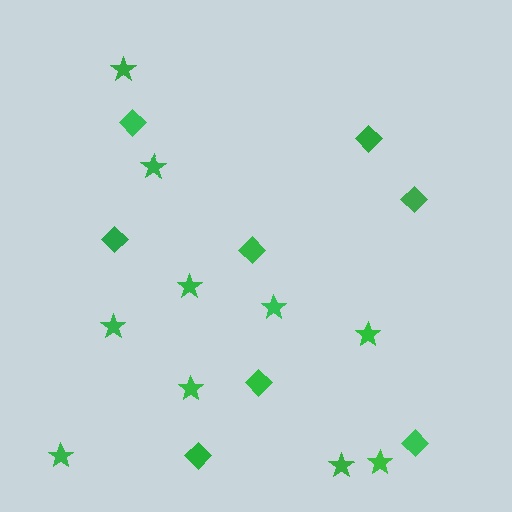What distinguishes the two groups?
There are 2 groups: one group of diamonds (8) and one group of stars (10).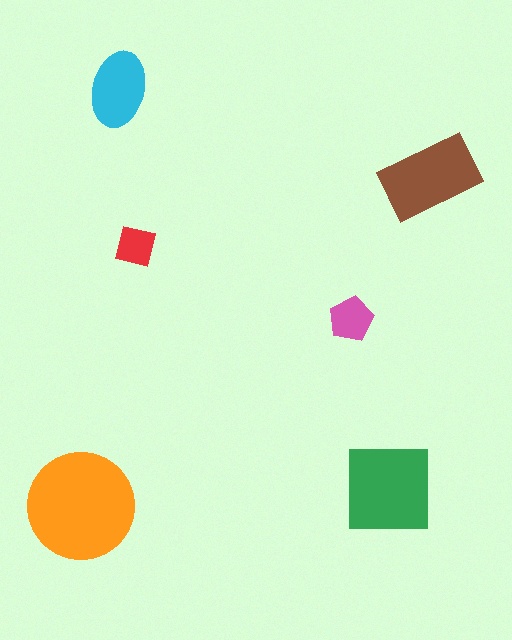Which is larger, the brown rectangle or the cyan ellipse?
The brown rectangle.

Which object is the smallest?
The red square.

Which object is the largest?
The orange circle.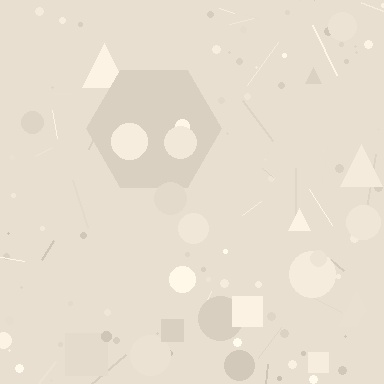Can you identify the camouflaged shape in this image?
The camouflaged shape is a hexagon.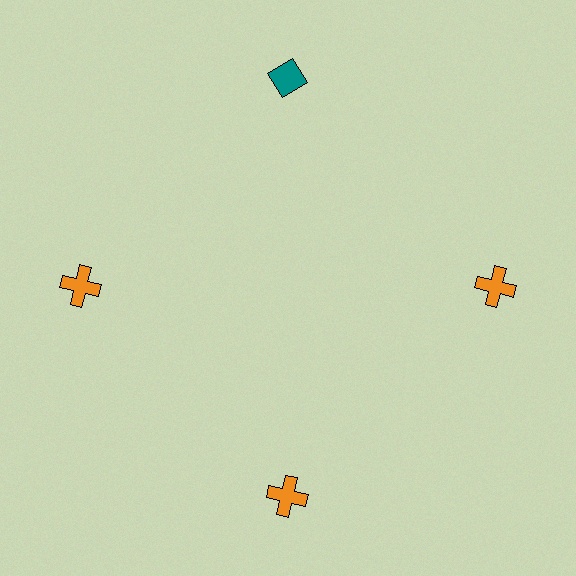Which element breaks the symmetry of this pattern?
The teal diamond at roughly the 12 o'clock position breaks the symmetry. All other shapes are orange crosses.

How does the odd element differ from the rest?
It differs in both color (teal instead of orange) and shape (diamond instead of cross).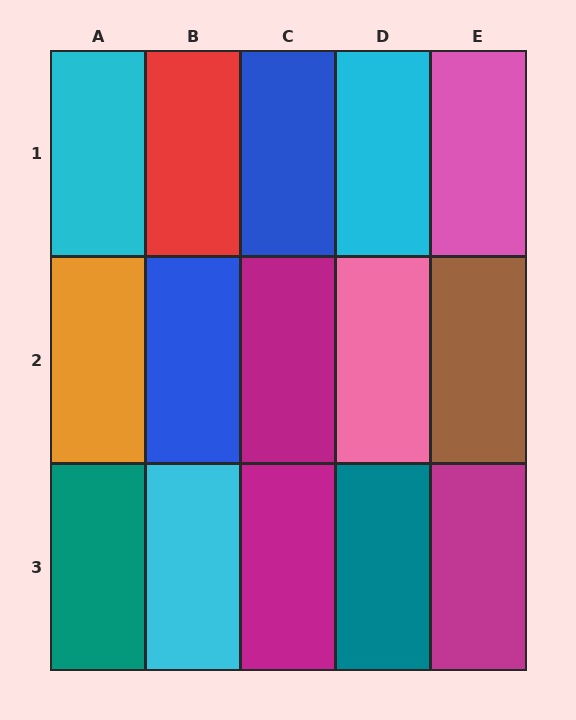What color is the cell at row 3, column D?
Teal.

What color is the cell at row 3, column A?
Teal.